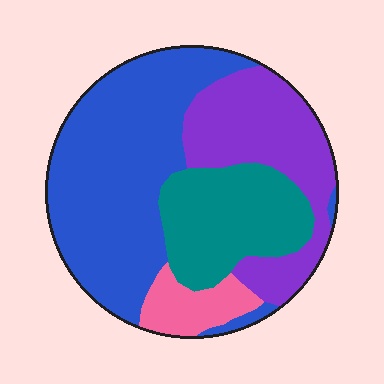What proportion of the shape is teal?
Teal takes up about one fifth (1/5) of the shape.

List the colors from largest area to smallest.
From largest to smallest: blue, purple, teal, pink.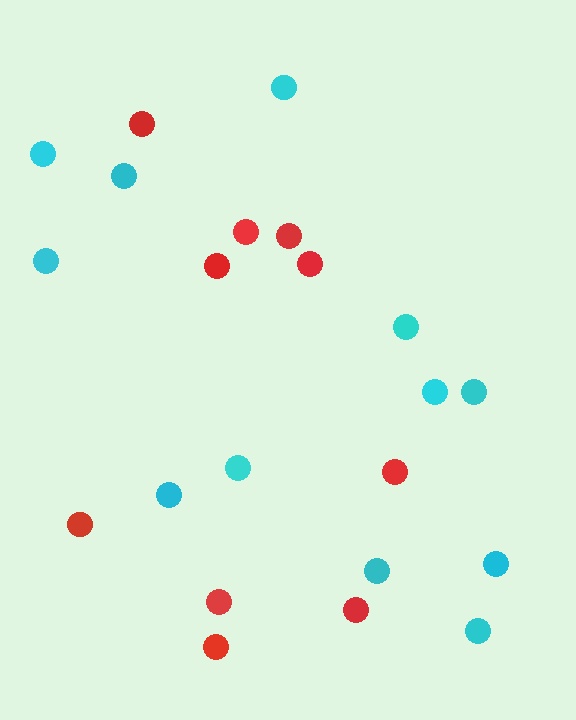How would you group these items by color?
There are 2 groups: one group of cyan circles (12) and one group of red circles (10).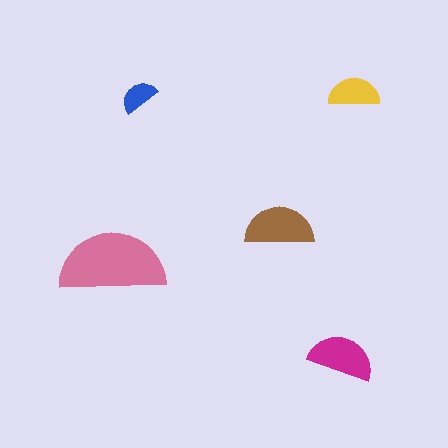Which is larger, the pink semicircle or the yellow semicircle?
The pink one.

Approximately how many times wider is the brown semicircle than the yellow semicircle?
About 1.5 times wider.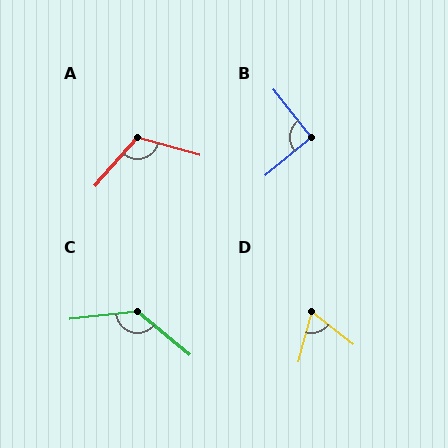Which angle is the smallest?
D, at approximately 67 degrees.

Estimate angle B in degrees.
Approximately 92 degrees.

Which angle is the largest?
C, at approximately 134 degrees.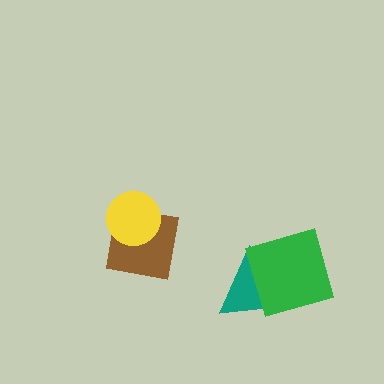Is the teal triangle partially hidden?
Yes, it is partially covered by another shape.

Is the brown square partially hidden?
Yes, it is partially covered by another shape.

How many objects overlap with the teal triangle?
1 object overlaps with the teal triangle.